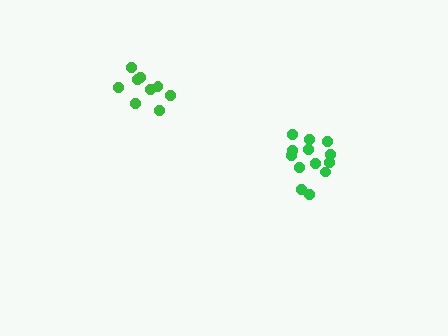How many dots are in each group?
Group 1: 13 dots, Group 2: 9 dots (22 total).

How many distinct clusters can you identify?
There are 2 distinct clusters.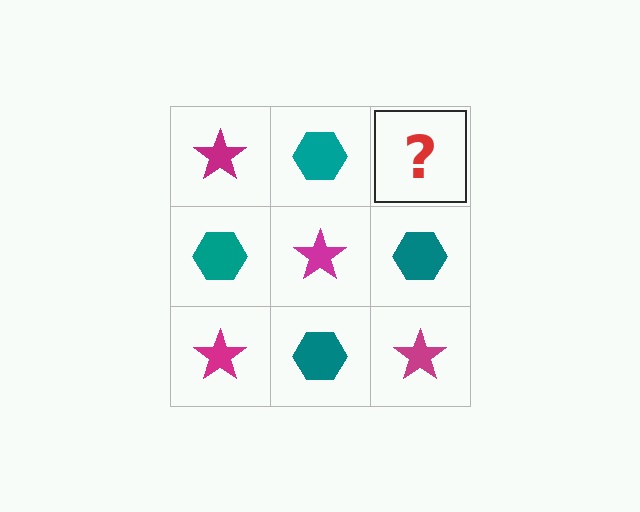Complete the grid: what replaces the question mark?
The question mark should be replaced with a magenta star.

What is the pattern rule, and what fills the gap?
The rule is that it alternates magenta star and teal hexagon in a checkerboard pattern. The gap should be filled with a magenta star.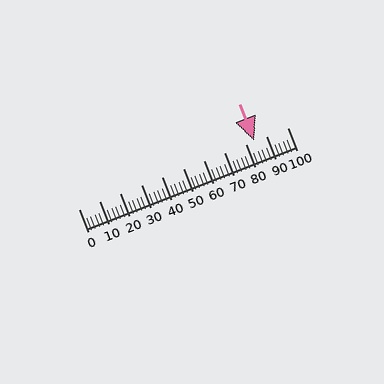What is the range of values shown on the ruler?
The ruler shows values from 0 to 100.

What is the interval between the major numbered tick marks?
The major tick marks are spaced 10 units apart.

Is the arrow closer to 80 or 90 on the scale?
The arrow is closer to 80.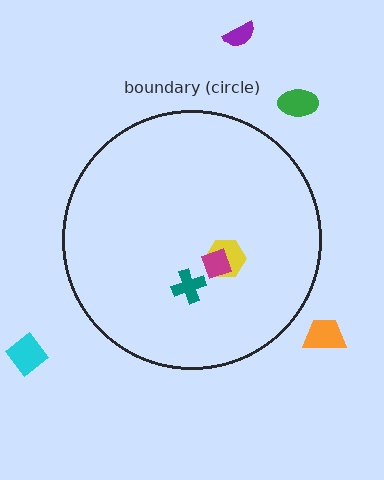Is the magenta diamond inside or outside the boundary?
Inside.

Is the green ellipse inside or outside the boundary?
Outside.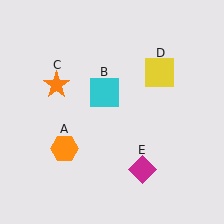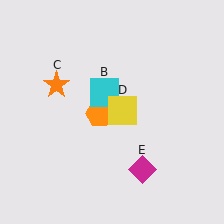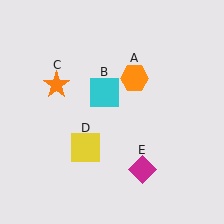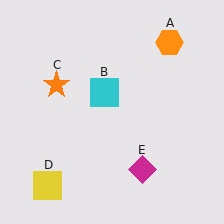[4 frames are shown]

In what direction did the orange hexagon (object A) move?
The orange hexagon (object A) moved up and to the right.